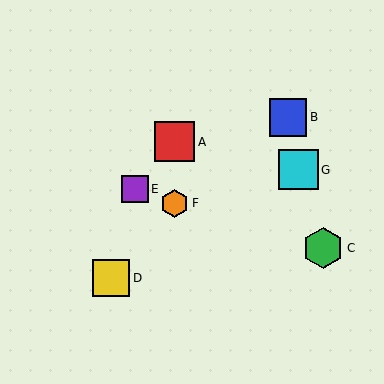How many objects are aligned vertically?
2 objects (A, F) are aligned vertically.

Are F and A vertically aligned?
Yes, both are at x≈175.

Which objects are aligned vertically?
Objects A, F are aligned vertically.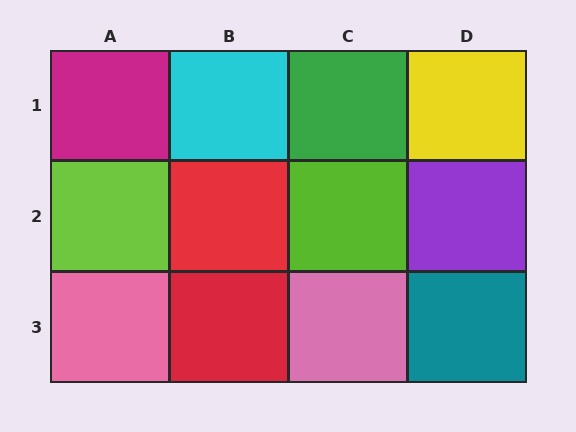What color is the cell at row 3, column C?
Pink.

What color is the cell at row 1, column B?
Cyan.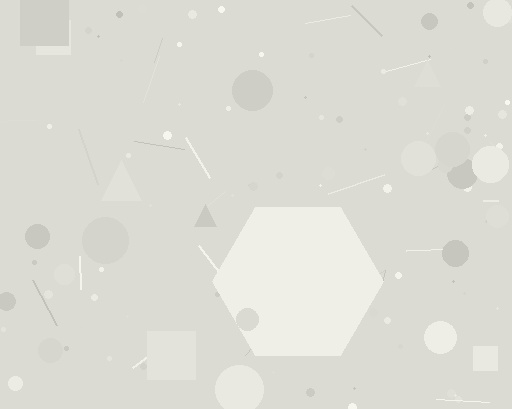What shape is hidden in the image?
A hexagon is hidden in the image.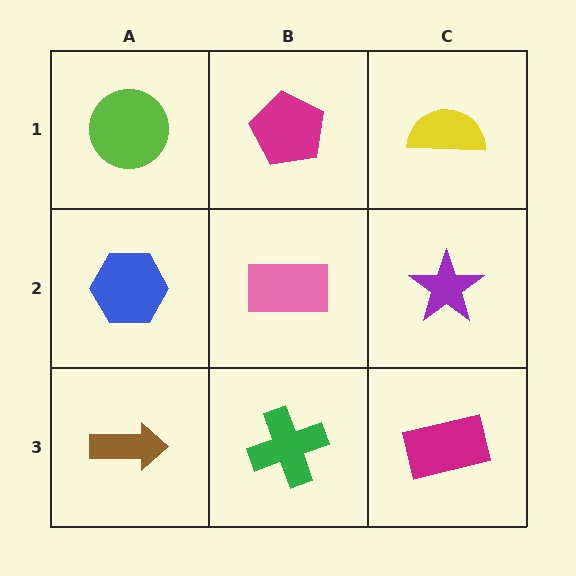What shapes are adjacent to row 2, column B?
A magenta pentagon (row 1, column B), a green cross (row 3, column B), a blue hexagon (row 2, column A), a purple star (row 2, column C).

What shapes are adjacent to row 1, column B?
A pink rectangle (row 2, column B), a lime circle (row 1, column A), a yellow semicircle (row 1, column C).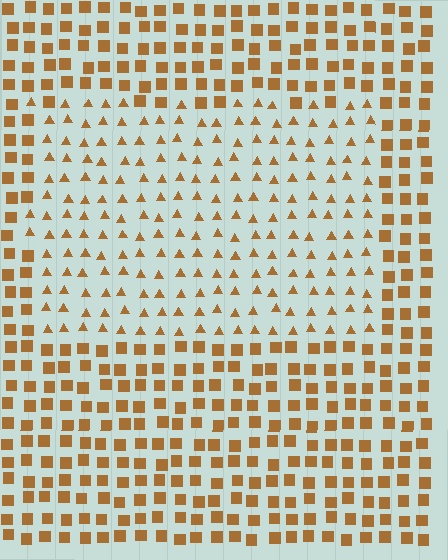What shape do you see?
I see a rectangle.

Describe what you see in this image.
The image is filled with small brown elements arranged in a uniform grid. A rectangle-shaped region contains triangles, while the surrounding area contains squares. The boundary is defined purely by the change in element shape.